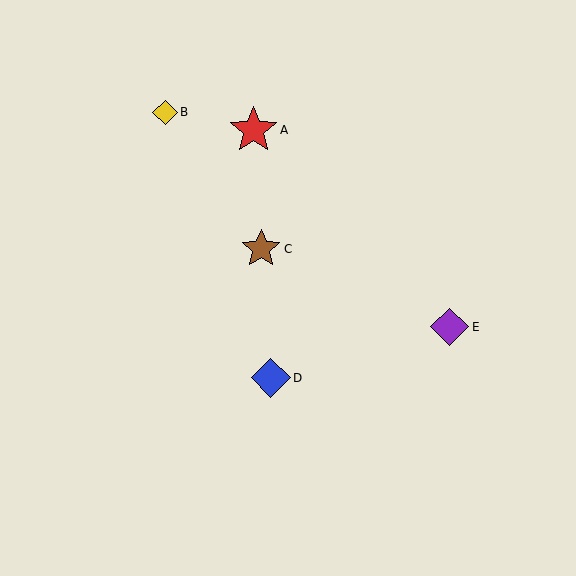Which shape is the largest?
The red star (labeled A) is the largest.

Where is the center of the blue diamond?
The center of the blue diamond is at (271, 378).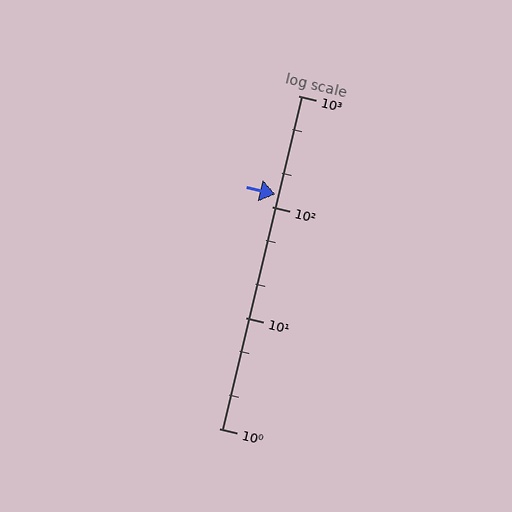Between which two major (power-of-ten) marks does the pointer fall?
The pointer is between 100 and 1000.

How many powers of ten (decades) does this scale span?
The scale spans 3 decades, from 1 to 1000.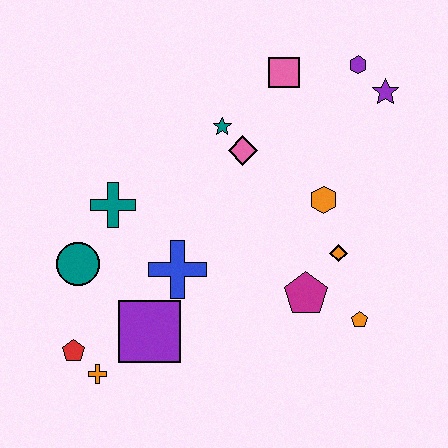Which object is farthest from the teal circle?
The purple star is farthest from the teal circle.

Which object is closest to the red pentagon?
The orange cross is closest to the red pentagon.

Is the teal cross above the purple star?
No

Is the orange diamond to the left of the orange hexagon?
No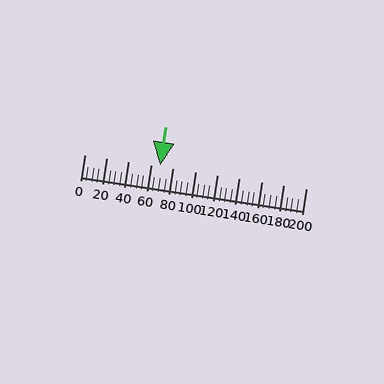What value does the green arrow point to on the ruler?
The green arrow points to approximately 68.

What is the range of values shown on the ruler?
The ruler shows values from 0 to 200.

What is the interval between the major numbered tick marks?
The major tick marks are spaced 20 units apart.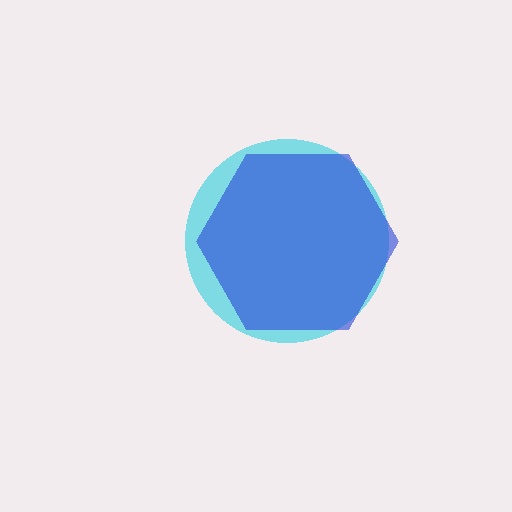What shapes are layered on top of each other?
The layered shapes are: a cyan circle, a blue hexagon.